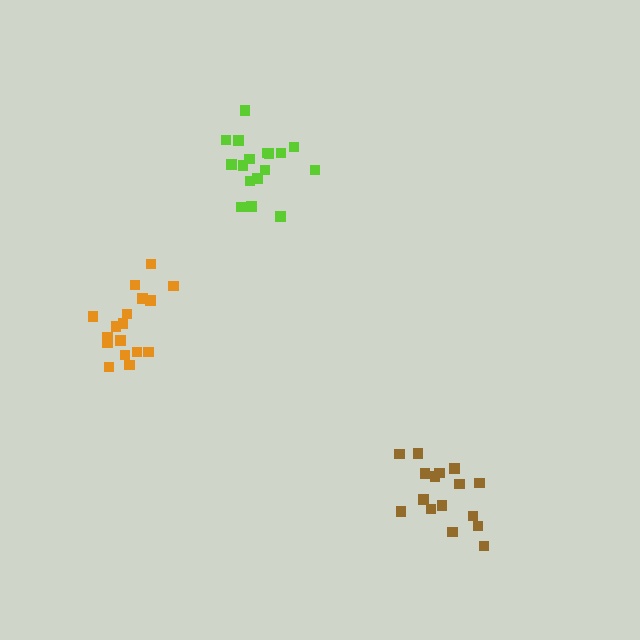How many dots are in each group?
Group 1: 16 dots, Group 2: 17 dots, Group 3: 17 dots (50 total).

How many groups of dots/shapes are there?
There are 3 groups.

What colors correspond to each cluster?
The clusters are colored: brown, orange, lime.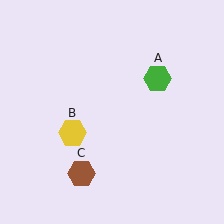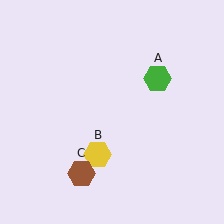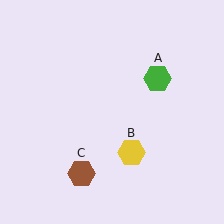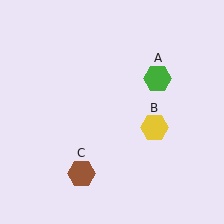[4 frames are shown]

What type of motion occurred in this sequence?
The yellow hexagon (object B) rotated counterclockwise around the center of the scene.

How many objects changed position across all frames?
1 object changed position: yellow hexagon (object B).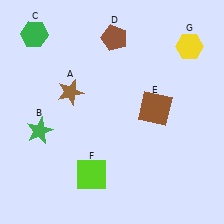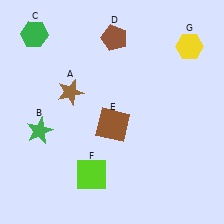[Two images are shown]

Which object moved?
The brown square (E) moved left.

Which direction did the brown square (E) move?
The brown square (E) moved left.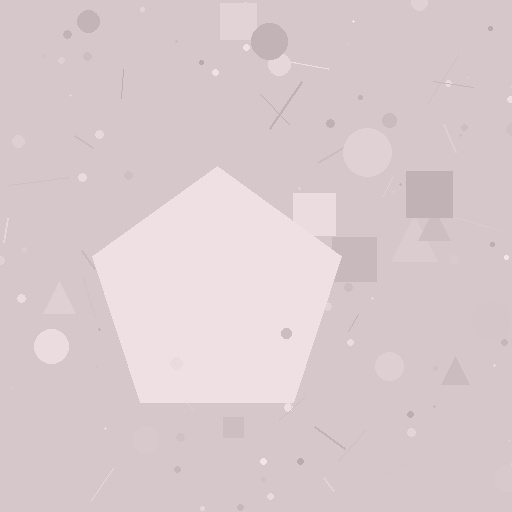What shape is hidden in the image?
A pentagon is hidden in the image.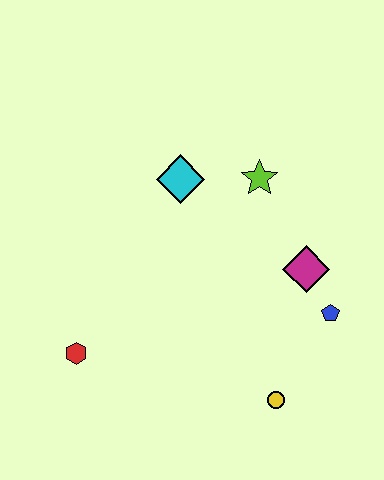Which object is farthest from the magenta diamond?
The red hexagon is farthest from the magenta diamond.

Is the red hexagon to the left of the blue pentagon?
Yes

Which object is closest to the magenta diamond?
The blue pentagon is closest to the magenta diamond.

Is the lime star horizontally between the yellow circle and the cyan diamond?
Yes